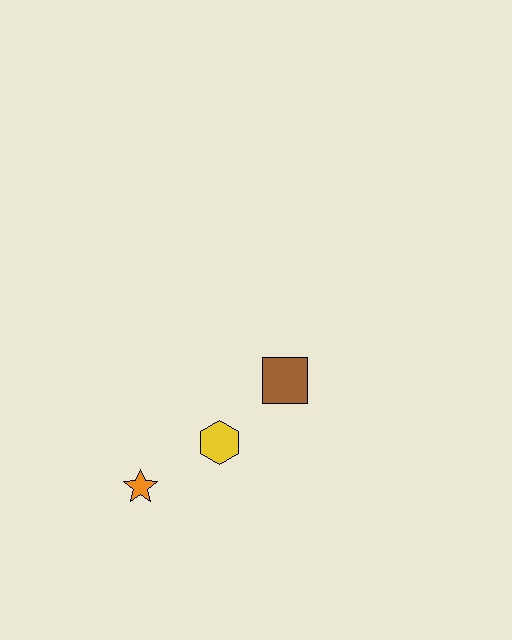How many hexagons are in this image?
There is 1 hexagon.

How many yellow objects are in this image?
There is 1 yellow object.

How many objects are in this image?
There are 3 objects.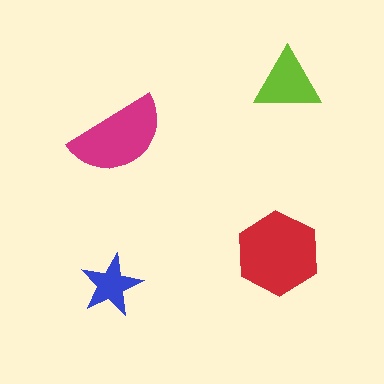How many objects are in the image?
There are 4 objects in the image.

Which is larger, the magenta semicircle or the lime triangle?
The magenta semicircle.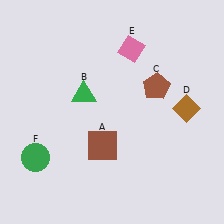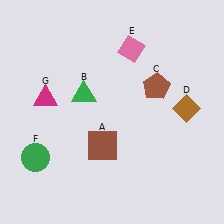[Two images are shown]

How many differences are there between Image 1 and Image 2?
There is 1 difference between the two images.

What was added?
A magenta triangle (G) was added in Image 2.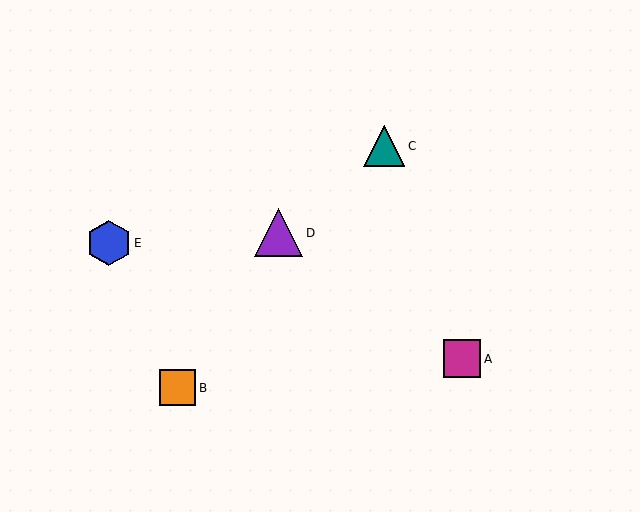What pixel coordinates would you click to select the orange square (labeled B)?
Click at (178, 388) to select the orange square B.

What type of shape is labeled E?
Shape E is a blue hexagon.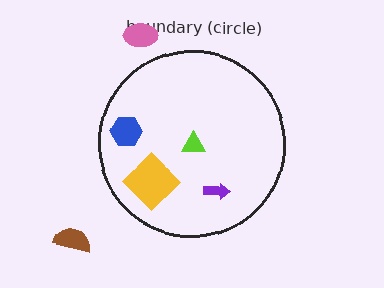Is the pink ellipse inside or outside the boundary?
Outside.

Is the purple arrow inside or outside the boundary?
Inside.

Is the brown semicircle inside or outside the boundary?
Outside.